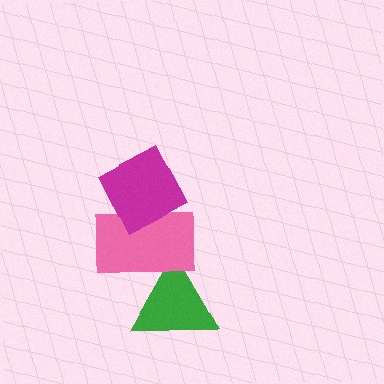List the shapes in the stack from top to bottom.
From top to bottom: the magenta diamond, the pink rectangle, the green triangle.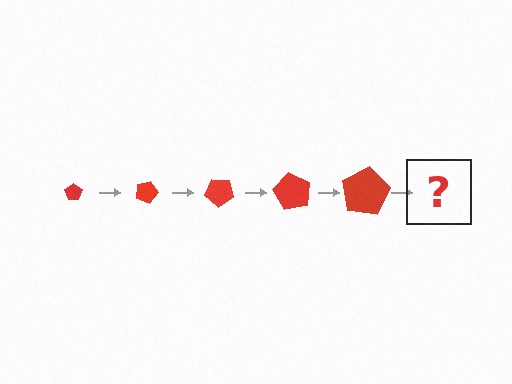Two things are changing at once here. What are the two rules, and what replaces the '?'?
The two rules are that the pentagon grows larger each step and it rotates 20 degrees each step. The '?' should be a pentagon, larger than the previous one and rotated 100 degrees from the start.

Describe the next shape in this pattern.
It should be a pentagon, larger than the previous one and rotated 100 degrees from the start.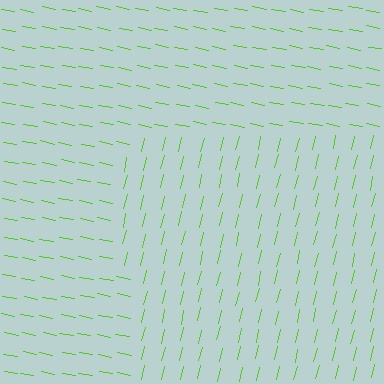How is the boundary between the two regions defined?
The boundary is defined purely by a change in line orientation (approximately 87 degrees difference). All lines are the same color and thickness.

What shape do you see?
I see a rectangle.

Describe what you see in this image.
The image is filled with small lime line segments. A rectangle region in the image has lines oriented differently from the surrounding lines, creating a visible texture boundary.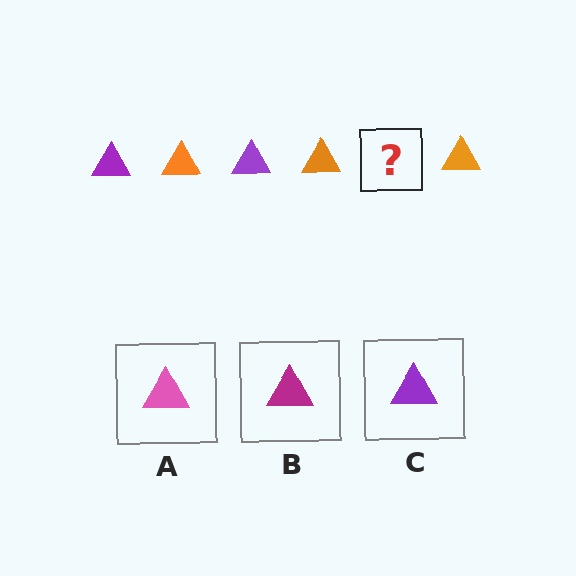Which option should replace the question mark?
Option C.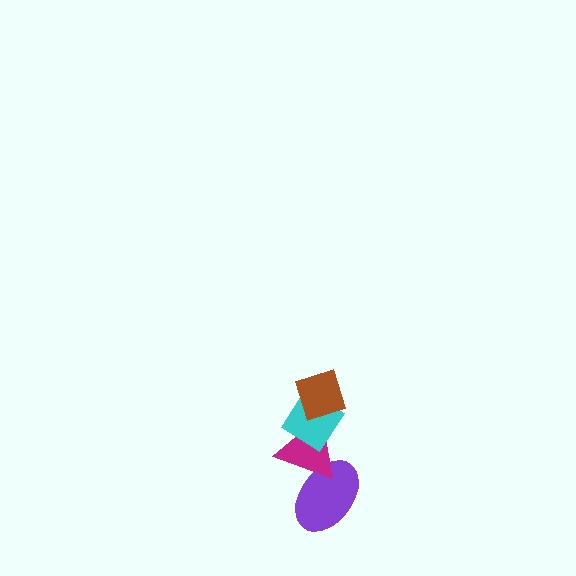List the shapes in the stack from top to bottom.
From top to bottom: the brown diamond, the cyan diamond, the magenta triangle, the purple ellipse.